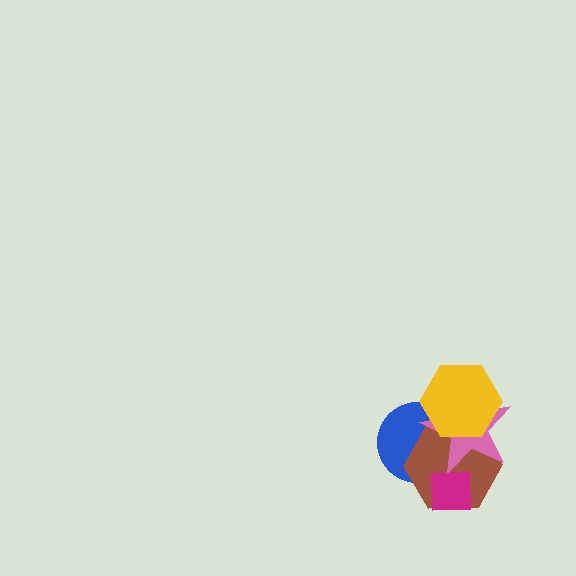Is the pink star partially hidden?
Yes, it is partially covered by another shape.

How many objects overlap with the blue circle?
4 objects overlap with the blue circle.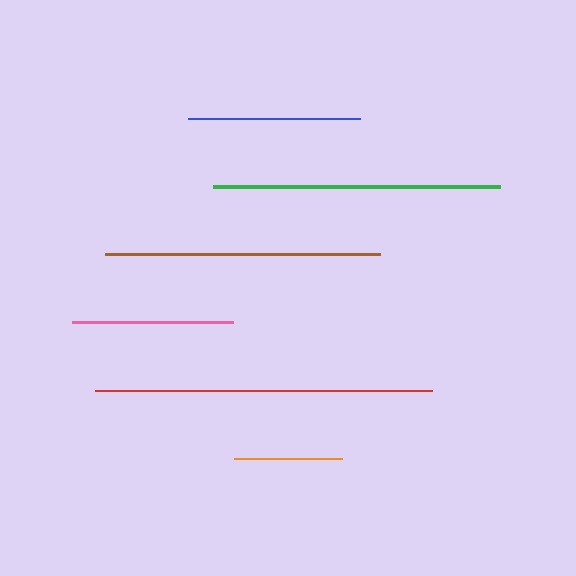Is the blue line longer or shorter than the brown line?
The brown line is longer than the blue line.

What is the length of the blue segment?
The blue segment is approximately 171 pixels long.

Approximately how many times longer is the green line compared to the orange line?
The green line is approximately 2.7 times the length of the orange line.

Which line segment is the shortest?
The orange line is the shortest at approximately 107 pixels.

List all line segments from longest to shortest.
From longest to shortest: red, green, brown, blue, pink, orange.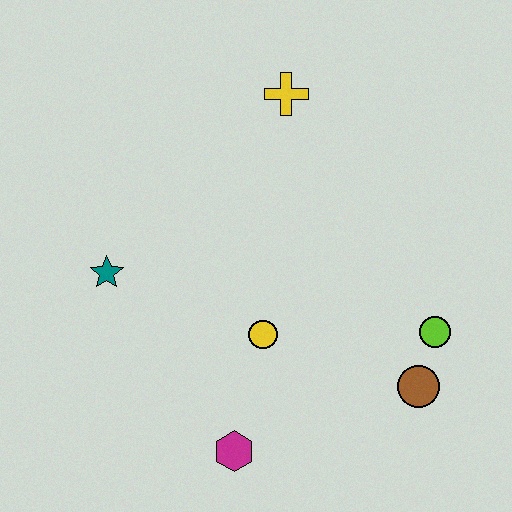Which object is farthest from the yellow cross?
The magenta hexagon is farthest from the yellow cross.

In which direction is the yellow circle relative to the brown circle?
The yellow circle is to the left of the brown circle.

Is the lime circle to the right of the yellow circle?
Yes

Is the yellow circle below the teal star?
Yes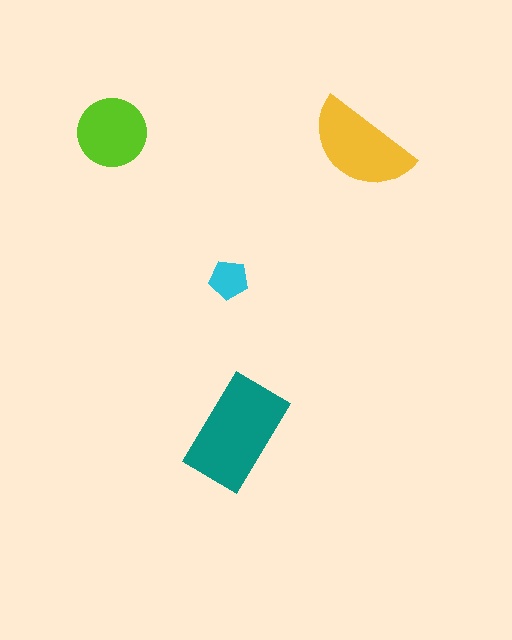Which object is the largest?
The teal rectangle.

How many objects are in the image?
There are 4 objects in the image.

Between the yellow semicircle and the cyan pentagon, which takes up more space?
The yellow semicircle.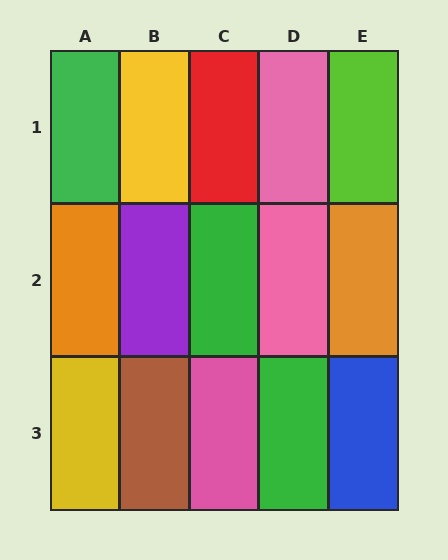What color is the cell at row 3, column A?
Yellow.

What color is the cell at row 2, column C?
Green.